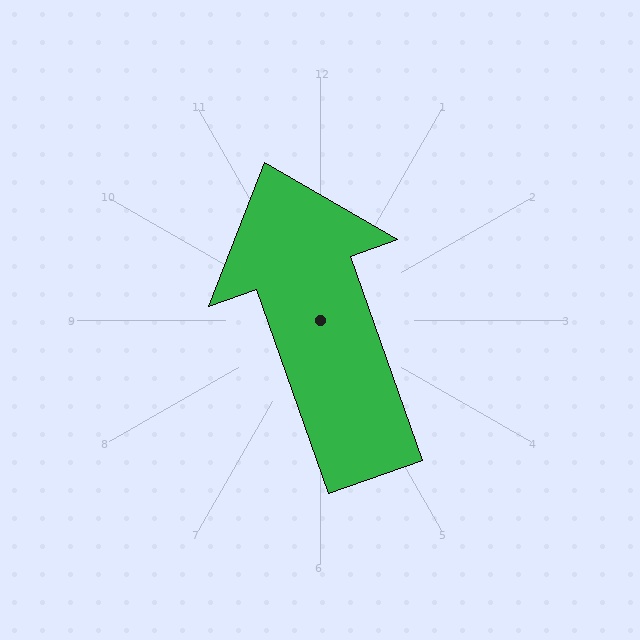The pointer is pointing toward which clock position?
Roughly 11 o'clock.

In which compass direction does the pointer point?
North.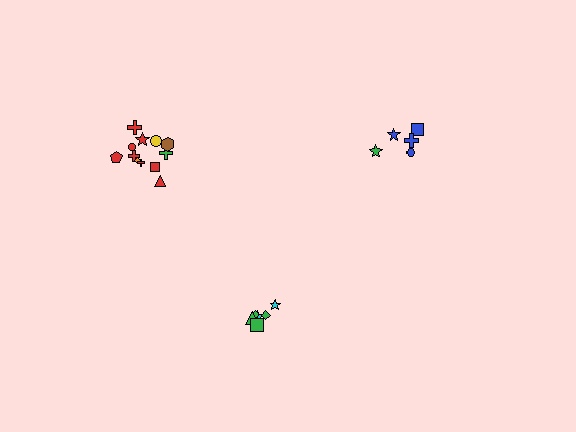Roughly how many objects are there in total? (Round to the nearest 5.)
Roughly 25 objects in total.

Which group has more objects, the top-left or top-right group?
The top-left group.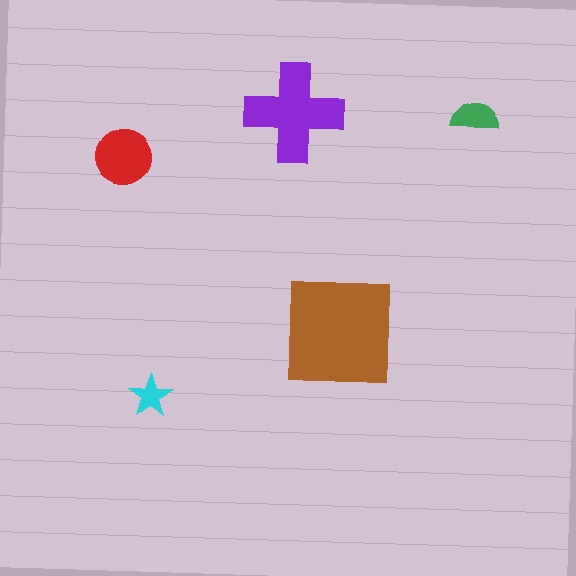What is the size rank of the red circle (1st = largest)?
3rd.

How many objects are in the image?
There are 5 objects in the image.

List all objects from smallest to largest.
The cyan star, the green semicircle, the red circle, the purple cross, the brown square.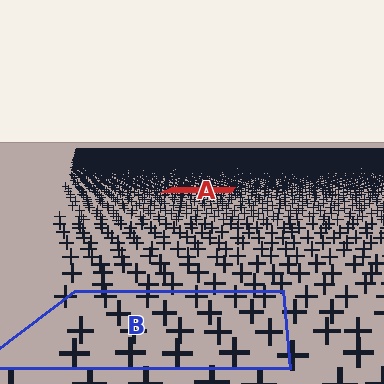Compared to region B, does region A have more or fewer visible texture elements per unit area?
Region A has more texture elements per unit area — they are packed more densely because it is farther away.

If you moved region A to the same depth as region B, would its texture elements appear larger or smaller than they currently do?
They would appear larger. At a closer depth, the same texture elements are projected at a bigger on-screen size.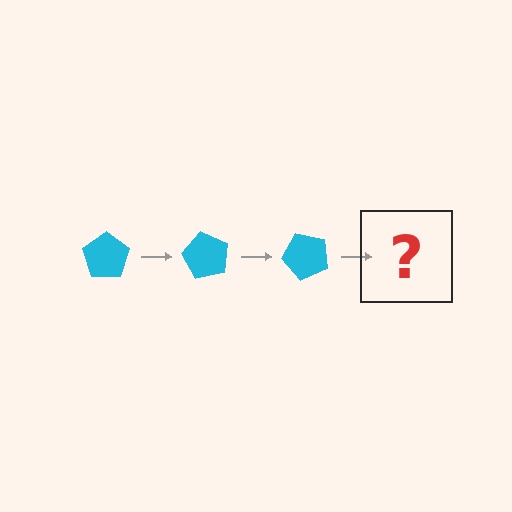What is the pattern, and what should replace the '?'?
The pattern is that the pentagon rotates 60 degrees each step. The '?' should be a cyan pentagon rotated 180 degrees.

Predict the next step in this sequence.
The next step is a cyan pentagon rotated 180 degrees.